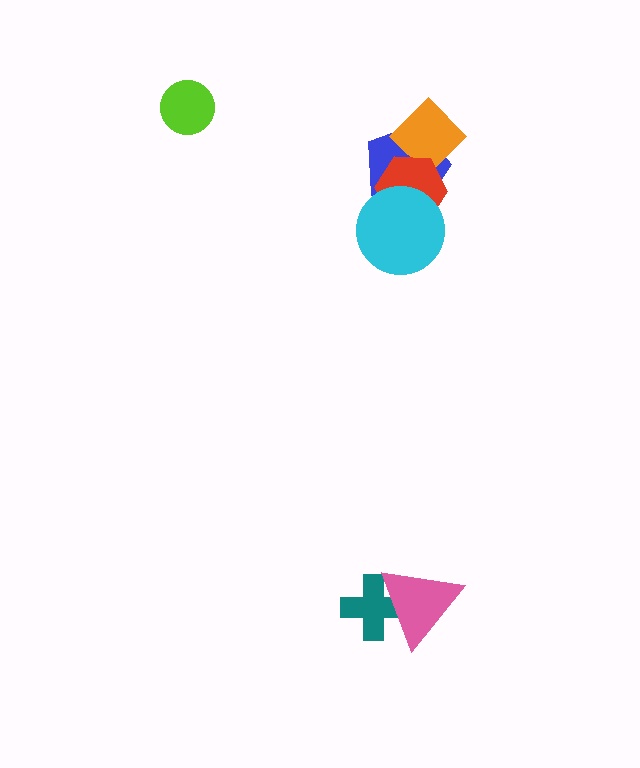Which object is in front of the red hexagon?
The cyan circle is in front of the red hexagon.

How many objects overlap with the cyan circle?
2 objects overlap with the cyan circle.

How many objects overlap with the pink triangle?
1 object overlaps with the pink triangle.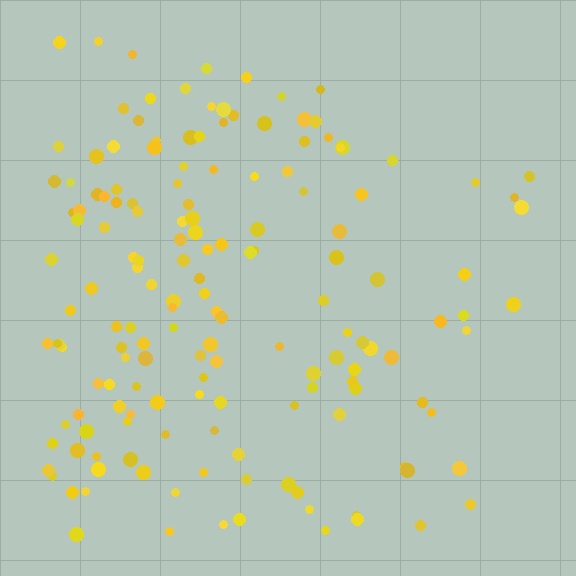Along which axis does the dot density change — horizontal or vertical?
Horizontal.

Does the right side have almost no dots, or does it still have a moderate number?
Still a moderate number, just noticeably fewer than the left.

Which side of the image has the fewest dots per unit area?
The right.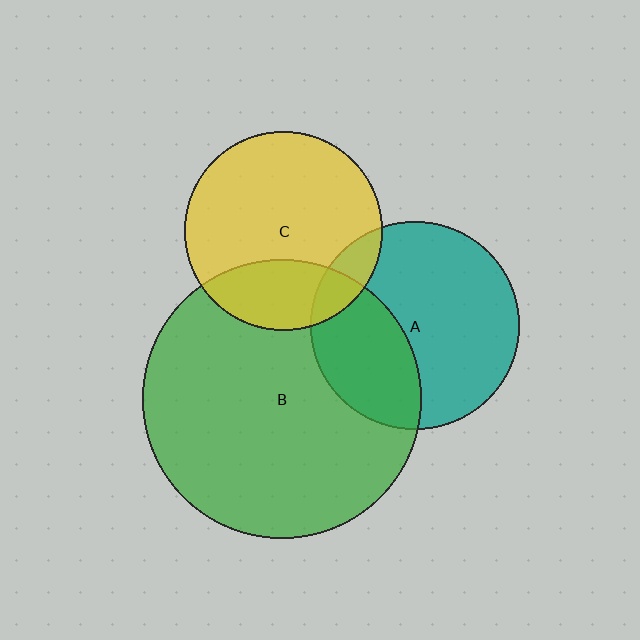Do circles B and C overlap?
Yes.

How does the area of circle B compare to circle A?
Approximately 1.8 times.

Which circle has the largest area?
Circle B (green).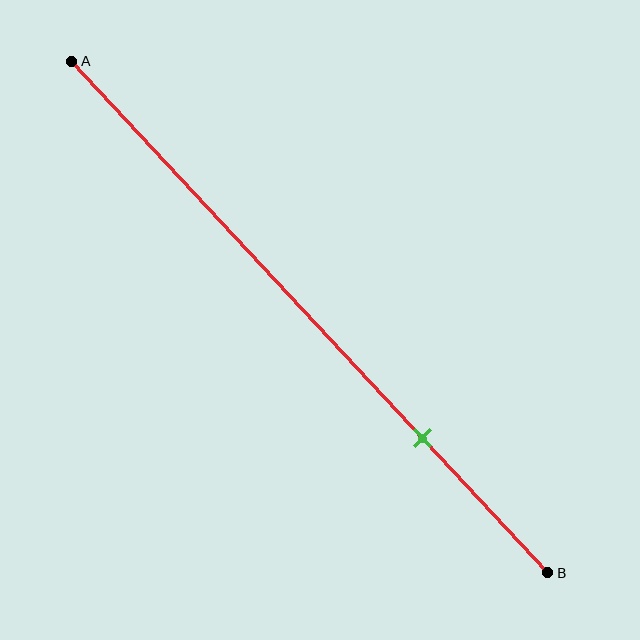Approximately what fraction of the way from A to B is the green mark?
The green mark is approximately 75% of the way from A to B.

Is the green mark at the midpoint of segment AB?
No, the mark is at about 75% from A, not at the 50% midpoint.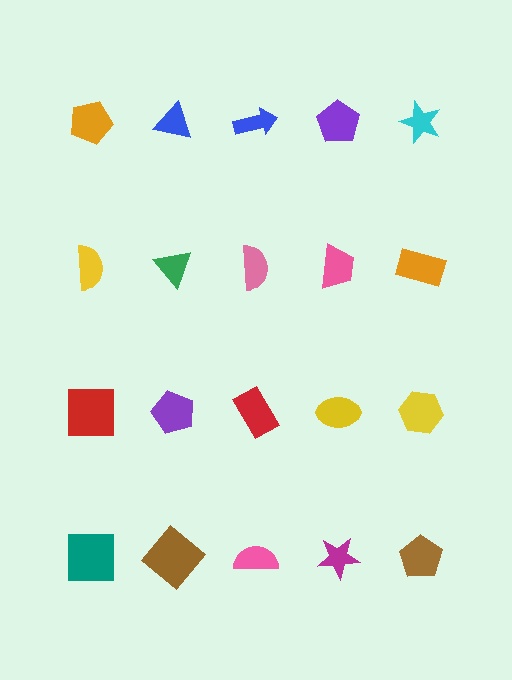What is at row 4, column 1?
A teal square.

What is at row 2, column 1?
A yellow semicircle.